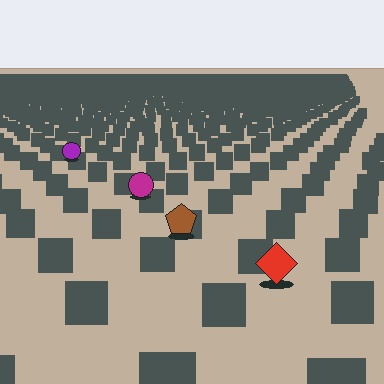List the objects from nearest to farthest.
From nearest to farthest: the red diamond, the brown pentagon, the magenta circle, the purple circle.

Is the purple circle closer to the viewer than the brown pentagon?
No. The brown pentagon is closer — you can tell from the texture gradient: the ground texture is coarser near it.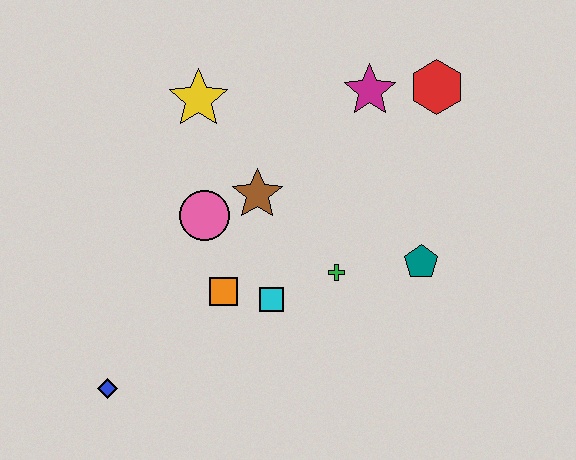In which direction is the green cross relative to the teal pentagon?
The green cross is to the left of the teal pentagon.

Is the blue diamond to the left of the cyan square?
Yes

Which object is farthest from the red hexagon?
The blue diamond is farthest from the red hexagon.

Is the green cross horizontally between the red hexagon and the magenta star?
No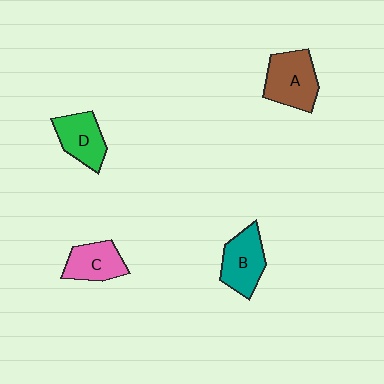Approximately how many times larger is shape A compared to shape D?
Approximately 1.2 times.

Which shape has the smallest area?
Shape C (pink).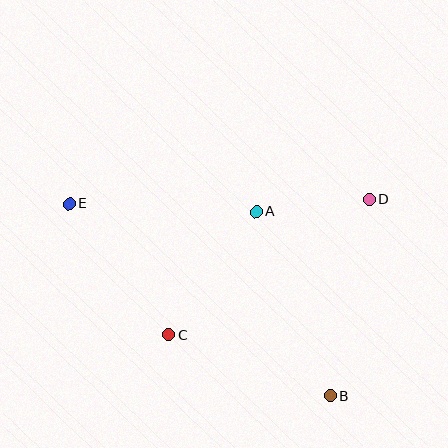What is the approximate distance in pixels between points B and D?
The distance between B and D is approximately 201 pixels.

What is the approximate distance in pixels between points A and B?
The distance between A and B is approximately 199 pixels.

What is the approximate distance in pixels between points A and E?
The distance between A and E is approximately 188 pixels.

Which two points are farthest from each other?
Points B and E are farthest from each other.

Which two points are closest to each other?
Points A and D are closest to each other.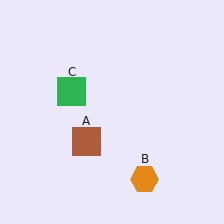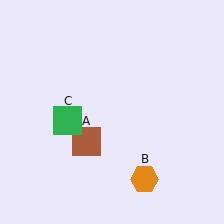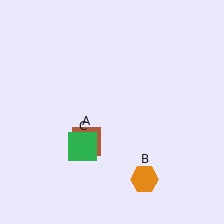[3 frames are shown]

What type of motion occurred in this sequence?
The green square (object C) rotated counterclockwise around the center of the scene.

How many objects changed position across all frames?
1 object changed position: green square (object C).